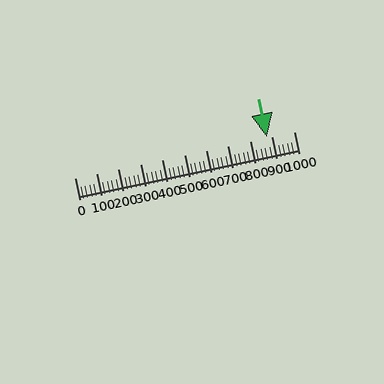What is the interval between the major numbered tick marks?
The major tick marks are spaced 100 units apart.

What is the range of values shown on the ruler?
The ruler shows values from 0 to 1000.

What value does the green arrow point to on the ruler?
The green arrow points to approximately 876.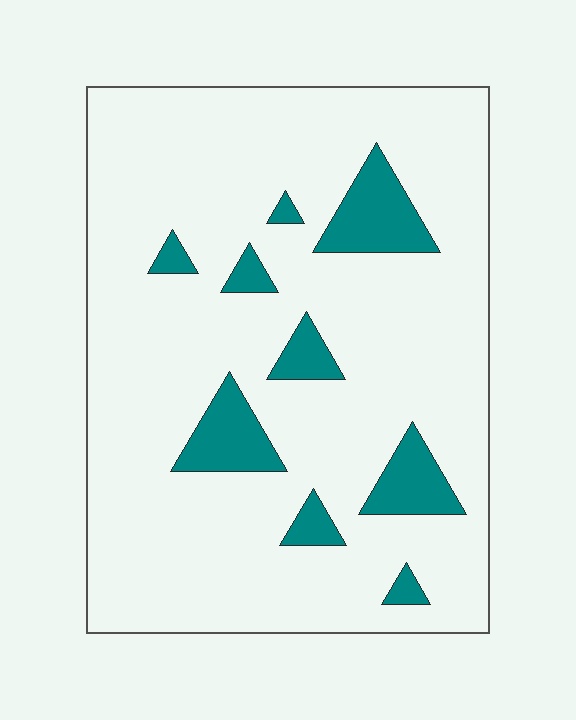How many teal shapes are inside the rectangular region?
9.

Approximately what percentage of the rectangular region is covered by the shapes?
Approximately 15%.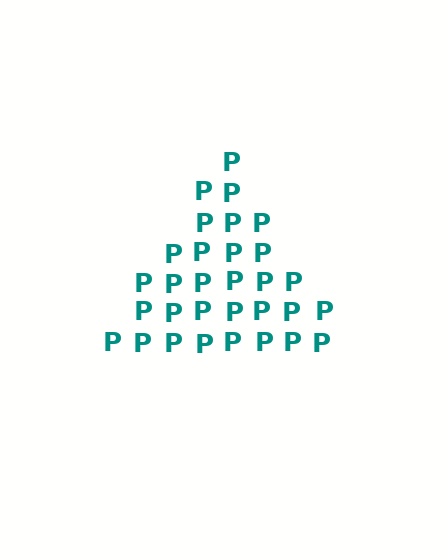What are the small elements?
The small elements are letter P's.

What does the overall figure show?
The overall figure shows a triangle.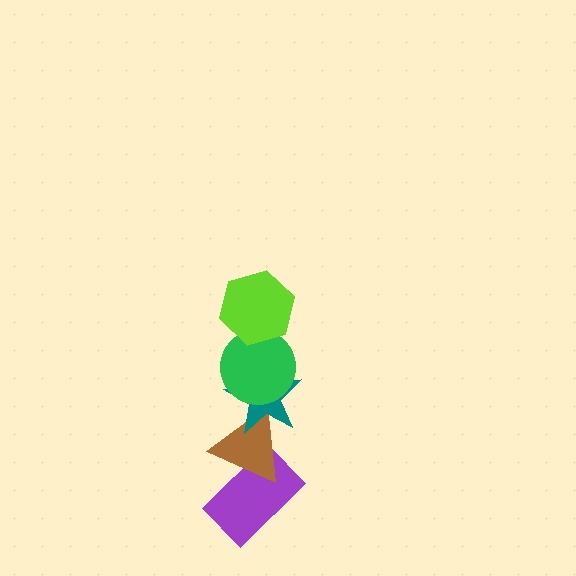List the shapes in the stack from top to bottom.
From top to bottom: the lime hexagon, the green circle, the teal star, the brown triangle, the purple rectangle.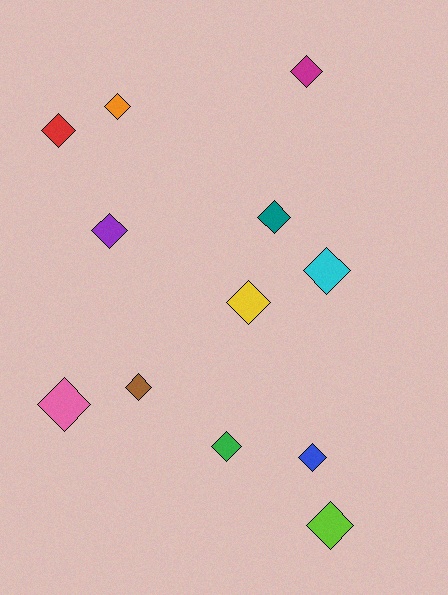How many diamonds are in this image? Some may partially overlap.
There are 12 diamonds.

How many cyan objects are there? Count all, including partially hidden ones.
There is 1 cyan object.